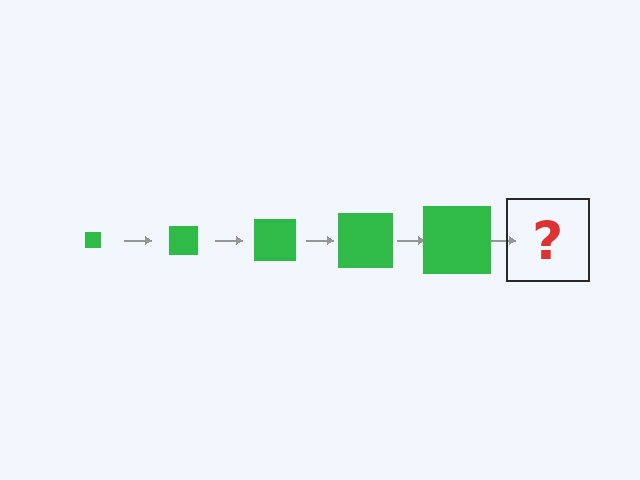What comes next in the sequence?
The next element should be a green square, larger than the previous one.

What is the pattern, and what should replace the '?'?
The pattern is that the square gets progressively larger each step. The '?' should be a green square, larger than the previous one.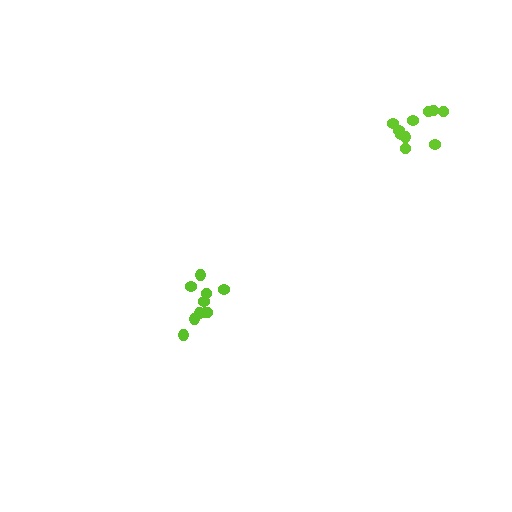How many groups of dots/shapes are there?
There are 2 groups.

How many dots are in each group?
Group 1: 10 dots, Group 2: 10 dots (20 total).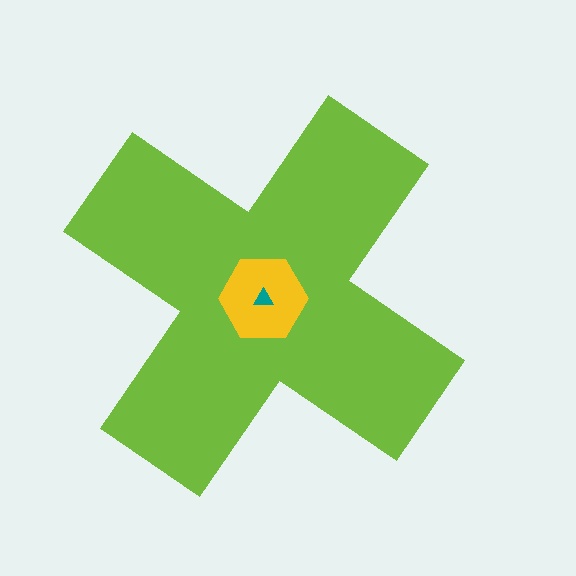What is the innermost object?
The teal triangle.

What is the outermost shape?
The lime cross.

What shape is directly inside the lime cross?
The yellow hexagon.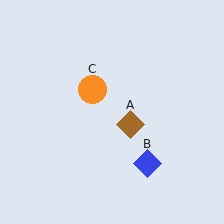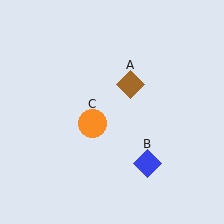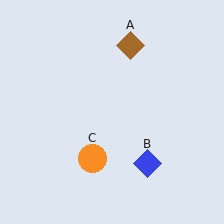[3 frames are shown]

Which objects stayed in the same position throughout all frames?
Blue diamond (object B) remained stationary.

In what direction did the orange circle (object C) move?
The orange circle (object C) moved down.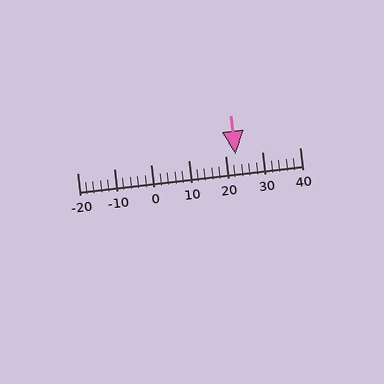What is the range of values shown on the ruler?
The ruler shows values from -20 to 40.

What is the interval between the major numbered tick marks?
The major tick marks are spaced 10 units apart.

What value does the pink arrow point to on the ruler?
The pink arrow points to approximately 23.